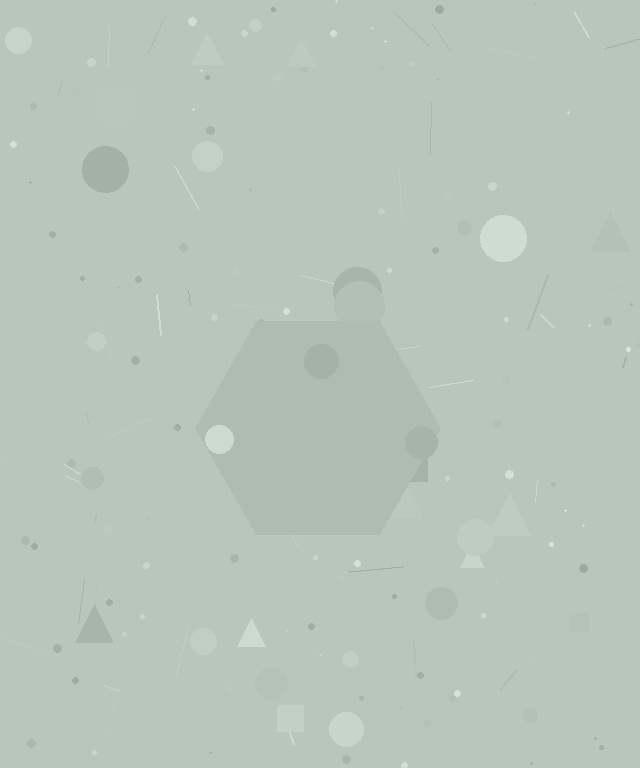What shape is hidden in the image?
A hexagon is hidden in the image.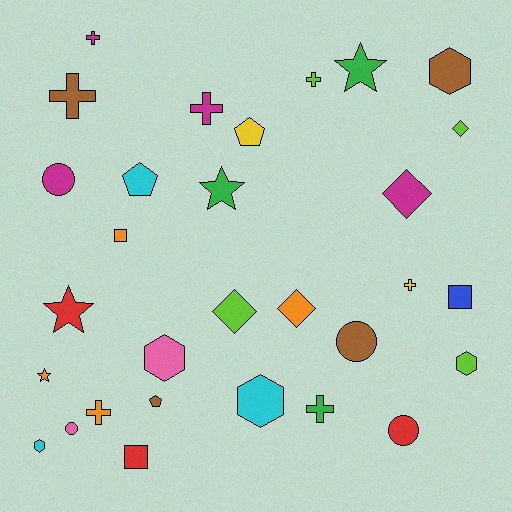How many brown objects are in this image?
There are 4 brown objects.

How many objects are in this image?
There are 30 objects.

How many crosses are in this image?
There are 7 crosses.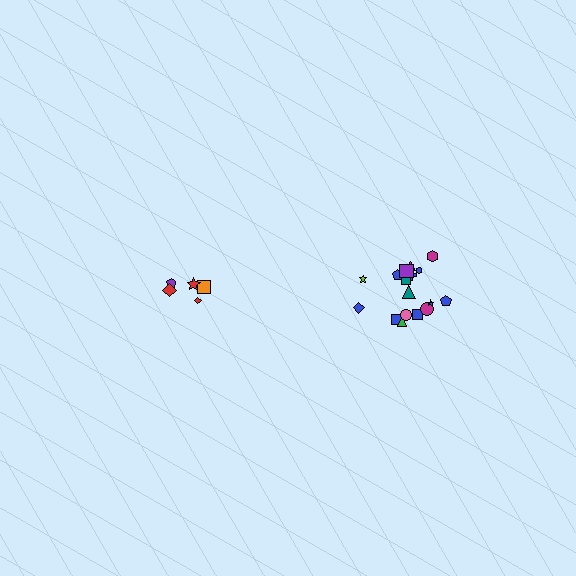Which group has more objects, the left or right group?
The right group.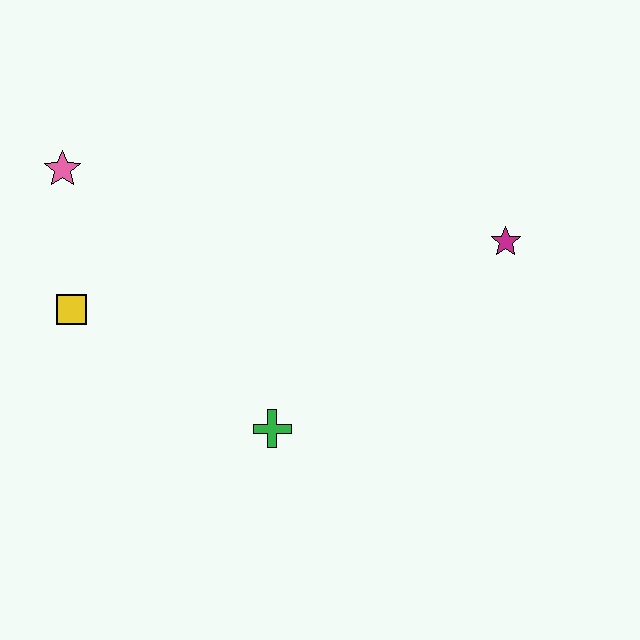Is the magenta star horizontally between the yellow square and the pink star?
No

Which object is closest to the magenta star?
The green cross is closest to the magenta star.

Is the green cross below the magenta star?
Yes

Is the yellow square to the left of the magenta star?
Yes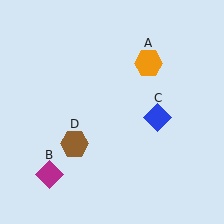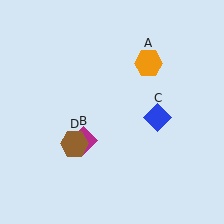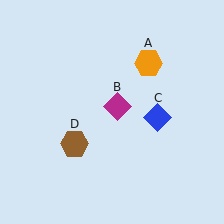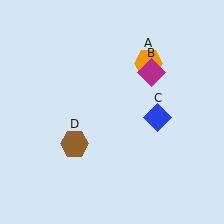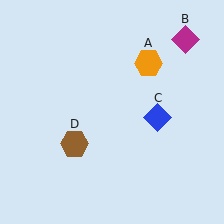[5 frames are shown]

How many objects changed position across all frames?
1 object changed position: magenta diamond (object B).